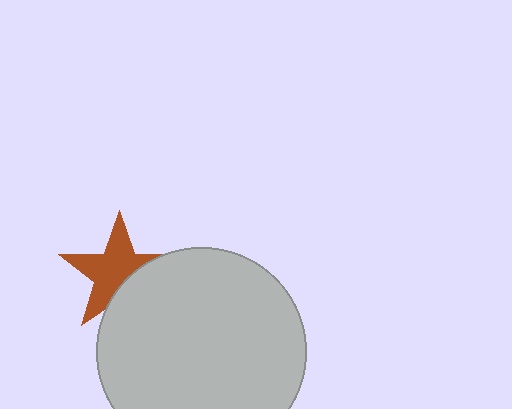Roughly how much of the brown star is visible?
Most of it is visible (roughly 67%).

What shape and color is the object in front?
The object in front is a light gray circle.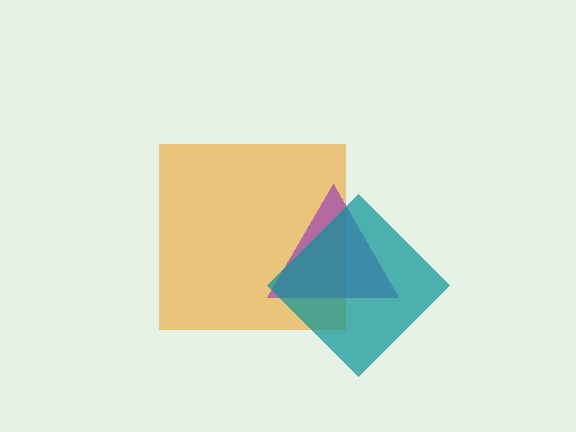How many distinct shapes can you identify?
There are 3 distinct shapes: an orange square, a purple triangle, a teal diamond.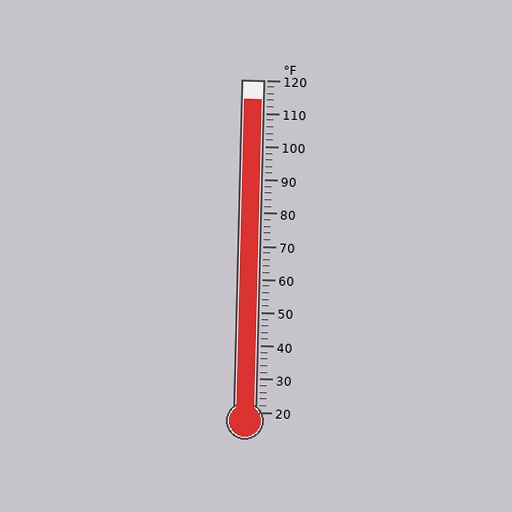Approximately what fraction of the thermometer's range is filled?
The thermometer is filled to approximately 95% of its range.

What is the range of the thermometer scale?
The thermometer scale ranges from 20°F to 120°F.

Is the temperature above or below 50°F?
The temperature is above 50°F.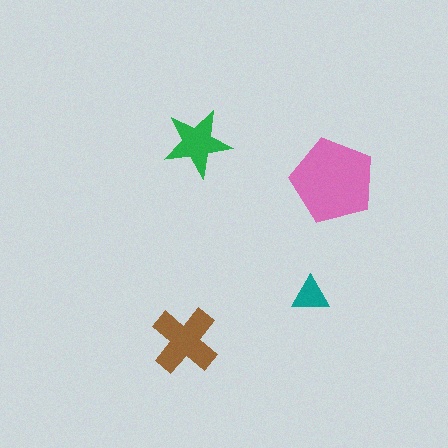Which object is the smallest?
The teal triangle.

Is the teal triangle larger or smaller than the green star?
Smaller.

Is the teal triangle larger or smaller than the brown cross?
Smaller.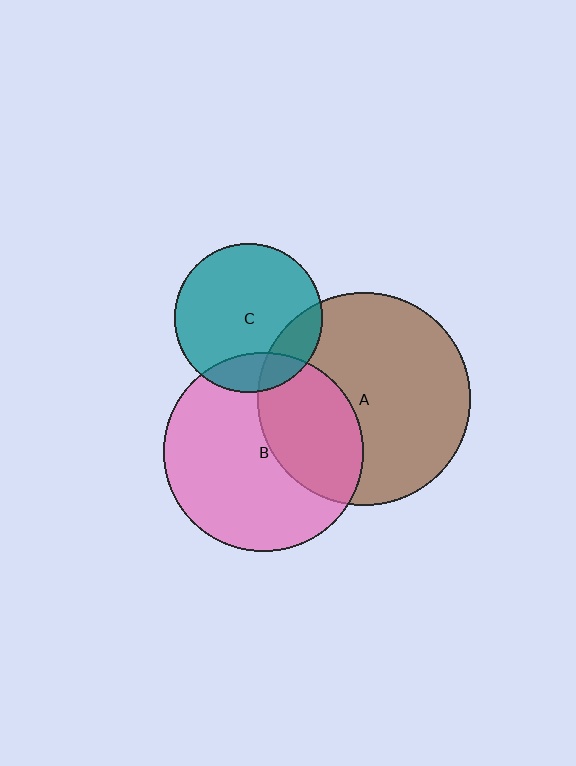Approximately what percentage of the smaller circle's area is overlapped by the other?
Approximately 35%.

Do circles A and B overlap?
Yes.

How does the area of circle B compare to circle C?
Approximately 1.8 times.